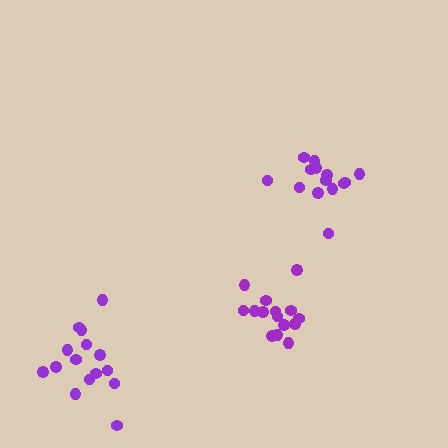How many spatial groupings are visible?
There are 3 spatial groupings.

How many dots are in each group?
Group 1: 15 dots, Group 2: 15 dots, Group 3: 14 dots (44 total).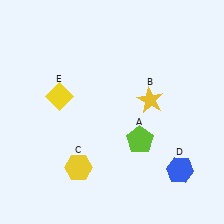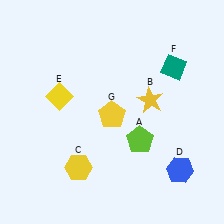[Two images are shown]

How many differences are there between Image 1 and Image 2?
There are 2 differences between the two images.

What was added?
A teal diamond (F), a yellow pentagon (G) were added in Image 2.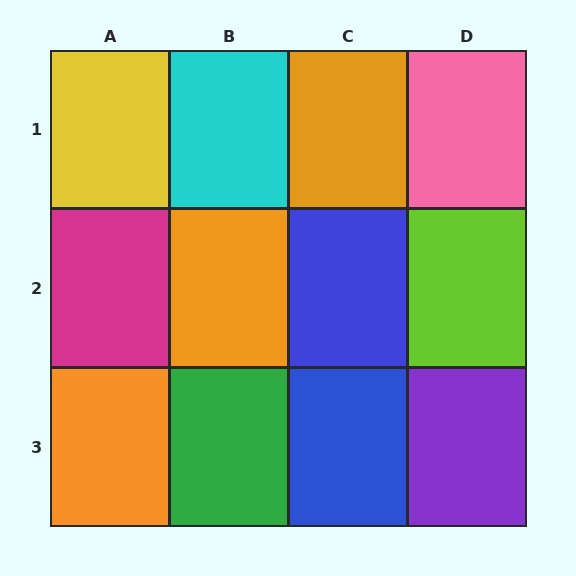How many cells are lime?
1 cell is lime.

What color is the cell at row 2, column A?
Magenta.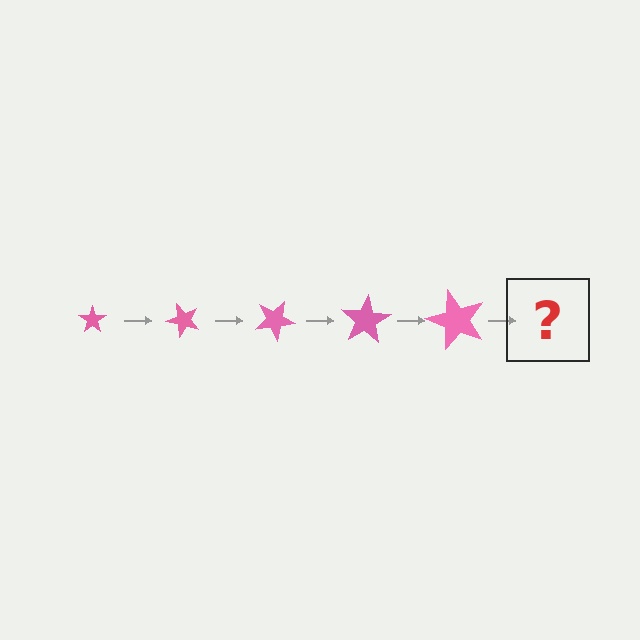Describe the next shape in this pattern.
It should be a star, larger than the previous one and rotated 250 degrees from the start.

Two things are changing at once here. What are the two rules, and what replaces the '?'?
The two rules are that the star grows larger each step and it rotates 50 degrees each step. The '?' should be a star, larger than the previous one and rotated 250 degrees from the start.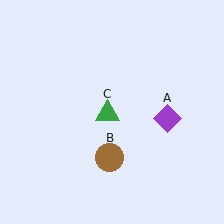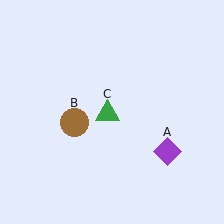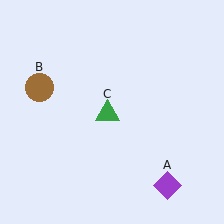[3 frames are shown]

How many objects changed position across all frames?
2 objects changed position: purple diamond (object A), brown circle (object B).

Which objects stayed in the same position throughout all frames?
Green triangle (object C) remained stationary.